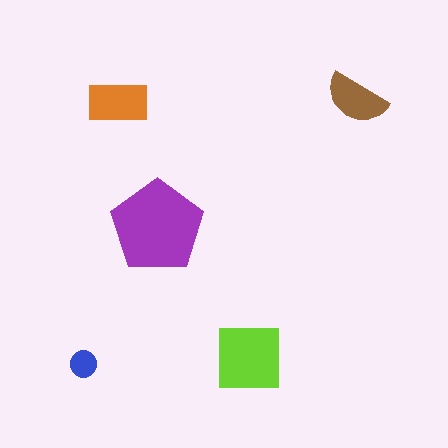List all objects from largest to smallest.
The purple pentagon, the lime square, the orange rectangle, the brown semicircle, the blue circle.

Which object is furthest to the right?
The brown semicircle is rightmost.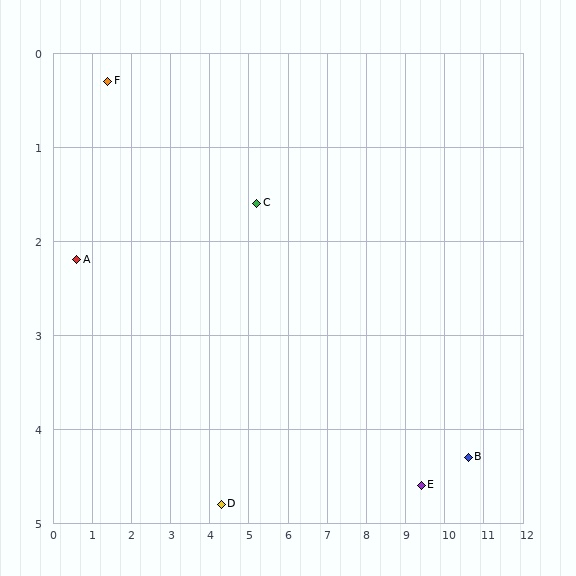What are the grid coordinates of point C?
Point C is at approximately (5.2, 1.6).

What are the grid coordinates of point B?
Point B is at approximately (10.6, 4.3).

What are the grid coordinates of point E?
Point E is at approximately (9.4, 4.6).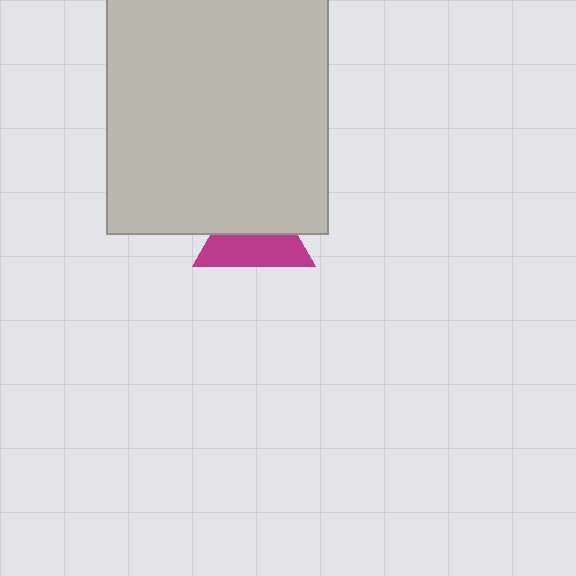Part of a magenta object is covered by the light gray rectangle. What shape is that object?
It is a triangle.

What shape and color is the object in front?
The object in front is a light gray rectangle.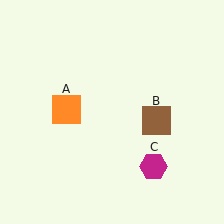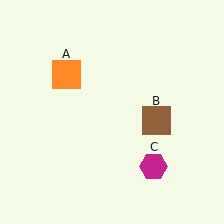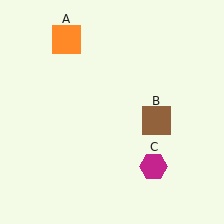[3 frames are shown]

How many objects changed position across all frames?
1 object changed position: orange square (object A).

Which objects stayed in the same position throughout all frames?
Brown square (object B) and magenta hexagon (object C) remained stationary.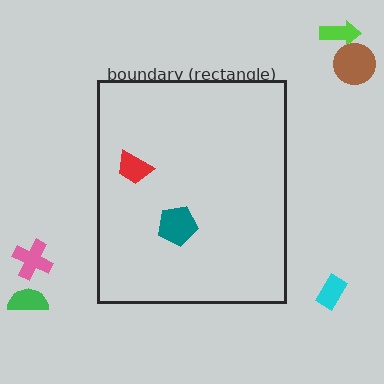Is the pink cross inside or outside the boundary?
Outside.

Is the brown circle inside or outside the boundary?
Outside.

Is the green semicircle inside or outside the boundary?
Outside.